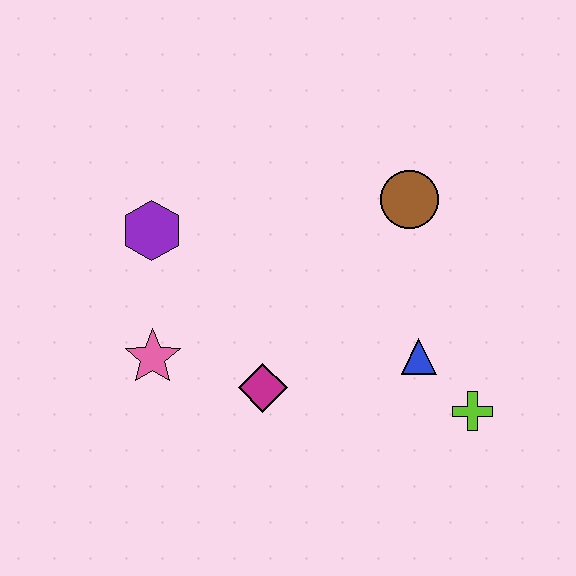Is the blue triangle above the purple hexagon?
No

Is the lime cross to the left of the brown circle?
No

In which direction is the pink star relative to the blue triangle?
The pink star is to the left of the blue triangle.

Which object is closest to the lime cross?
The blue triangle is closest to the lime cross.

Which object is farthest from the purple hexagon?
The lime cross is farthest from the purple hexagon.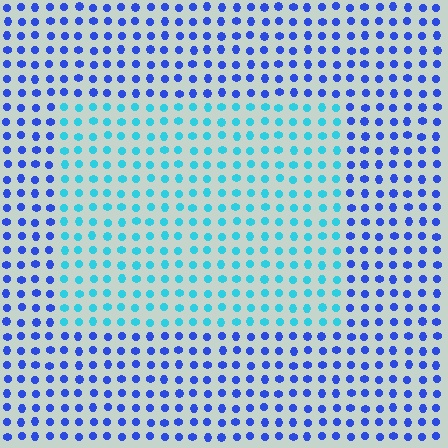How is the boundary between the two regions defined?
The boundary is defined purely by a slight shift in hue (about 44 degrees). Spacing, size, and orientation are identical on both sides.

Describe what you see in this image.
The image is filled with small blue elements in a uniform arrangement. A rectangle-shaped region is visible where the elements are tinted to a slightly different hue, forming a subtle color boundary.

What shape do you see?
I see a rectangle.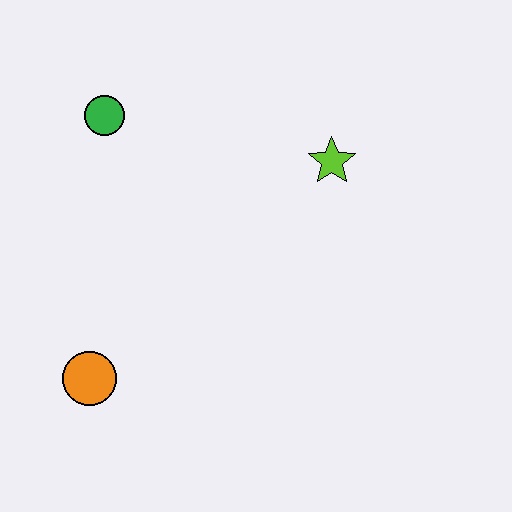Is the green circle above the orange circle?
Yes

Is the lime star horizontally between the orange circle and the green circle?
No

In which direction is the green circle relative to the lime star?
The green circle is to the left of the lime star.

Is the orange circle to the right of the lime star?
No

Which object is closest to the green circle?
The lime star is closest to the green circle.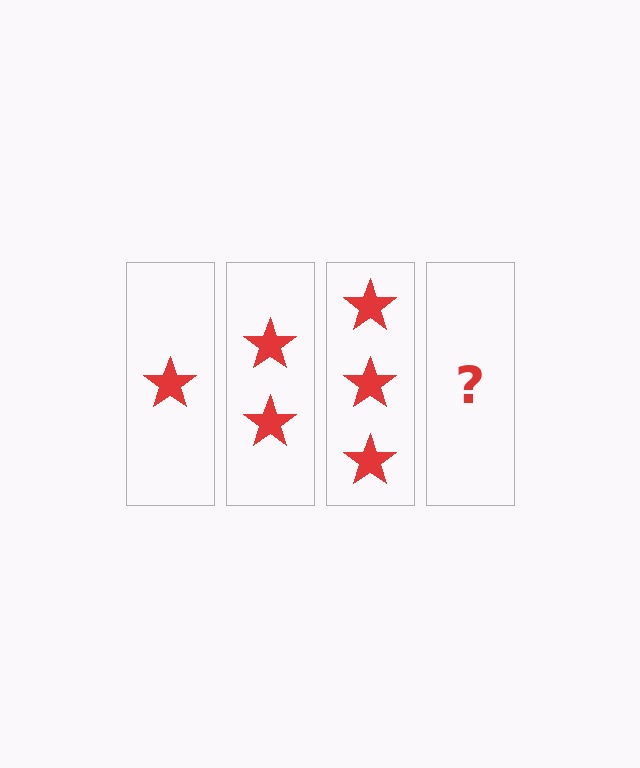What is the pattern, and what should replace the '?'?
The pattern is that each step adds one more star. The '?' should be 4 stars.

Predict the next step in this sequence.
The next step is 4 stars.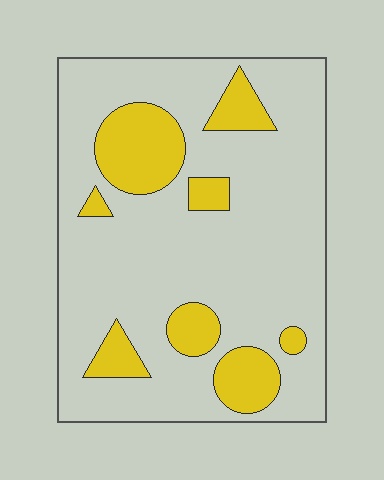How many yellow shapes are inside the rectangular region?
8.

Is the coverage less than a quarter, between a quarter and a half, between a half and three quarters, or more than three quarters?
Less than a quarter.